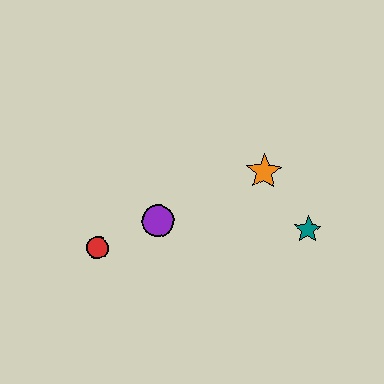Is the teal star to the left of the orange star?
No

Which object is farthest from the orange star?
The red circle is farthest from the orange star.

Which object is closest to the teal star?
The orange star is closest to the teal star.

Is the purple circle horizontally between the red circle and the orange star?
Yes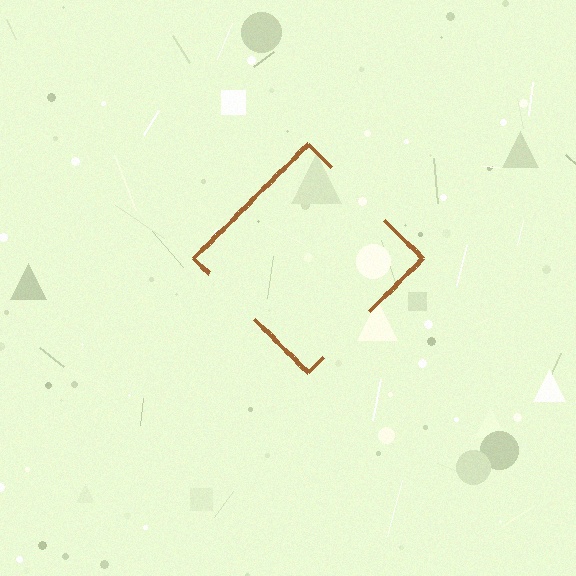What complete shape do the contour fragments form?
The contour fragments form a diamond.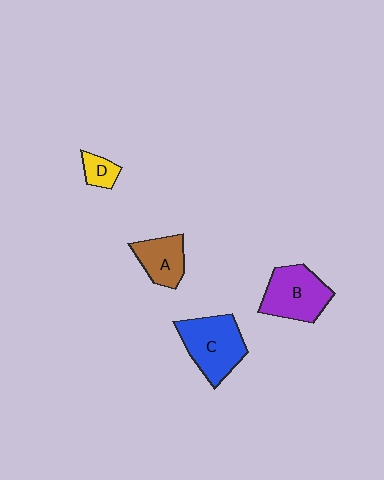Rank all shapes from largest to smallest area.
From largest to smallest: C (blue), B (purple), A (brown), D (yellow).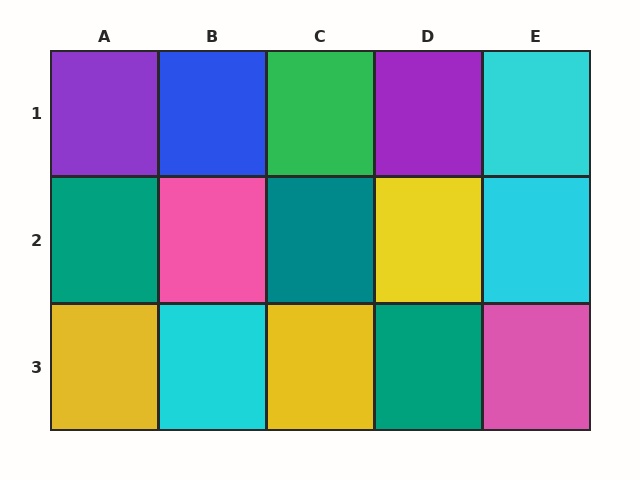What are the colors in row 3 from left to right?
Yellow, cyan, yellow, teal, pink.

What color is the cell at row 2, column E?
Cyan.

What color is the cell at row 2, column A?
Teal.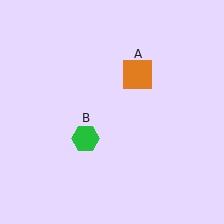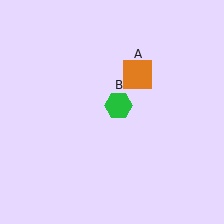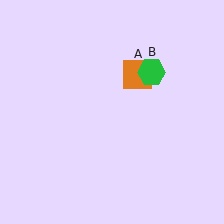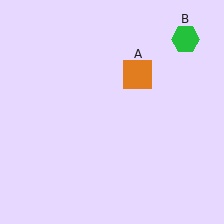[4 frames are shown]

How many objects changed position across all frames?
1 object changed position: green hexagon (object B).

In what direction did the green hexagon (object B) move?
The green hexagon (object B) moved up and to the right.